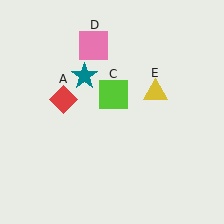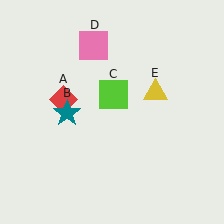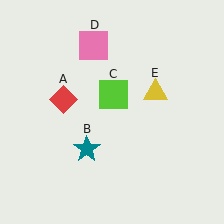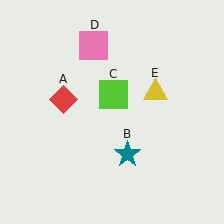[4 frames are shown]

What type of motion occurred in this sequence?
The teal star (object B) rotated counterclockwise around the center of the scene.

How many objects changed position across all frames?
1 object changed position: teal star (object B).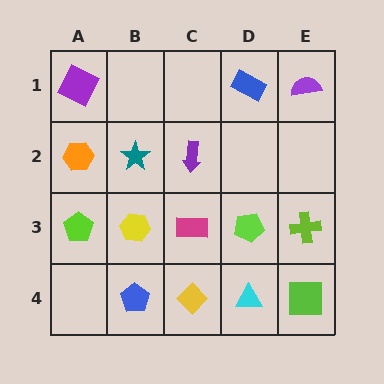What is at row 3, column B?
A yellow hexagon.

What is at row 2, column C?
A purple arrow.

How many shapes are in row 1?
3 shapes.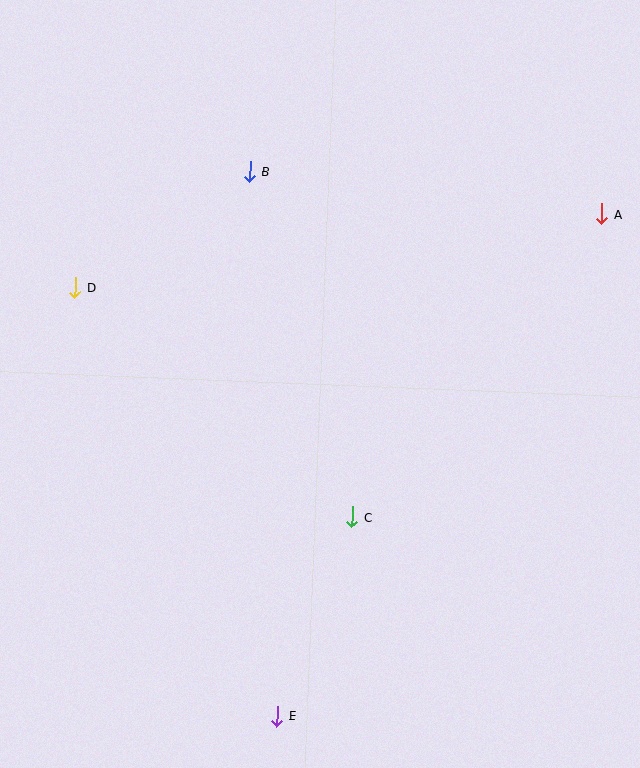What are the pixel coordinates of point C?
Point C is at (352, 517).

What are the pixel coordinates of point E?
Point E is at (277, 716).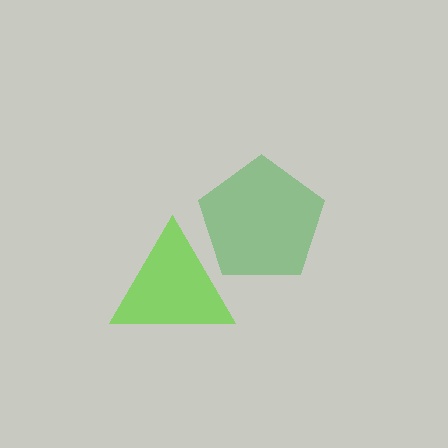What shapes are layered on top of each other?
The layered shapes are: a lime triangle, a green pentagon.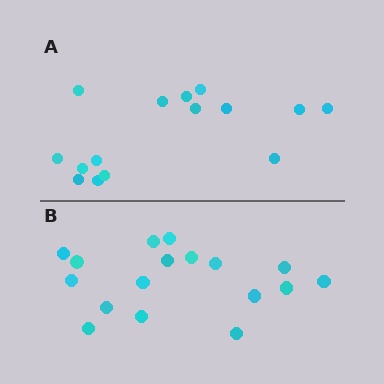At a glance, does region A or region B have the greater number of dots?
Region B (the bottom region) has more dots.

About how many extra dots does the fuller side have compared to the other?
Region B has just a few more — roughly 2 or 3 more dots than region A.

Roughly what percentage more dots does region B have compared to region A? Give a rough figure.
About 15% more.